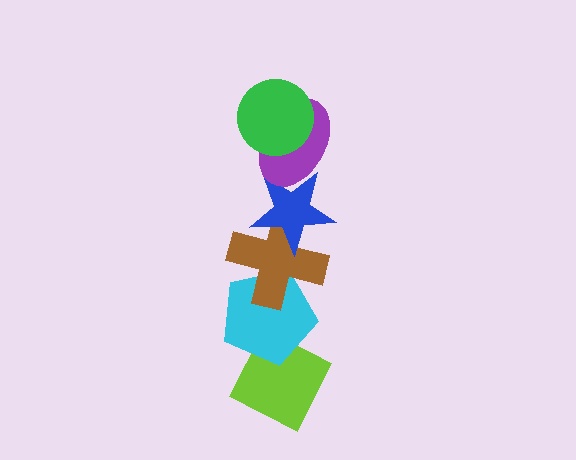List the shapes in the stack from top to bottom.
From top to bottom: the green circle, the purple ellipse, the blue star, the brown cross, the cyan pentagon, the lime diamond.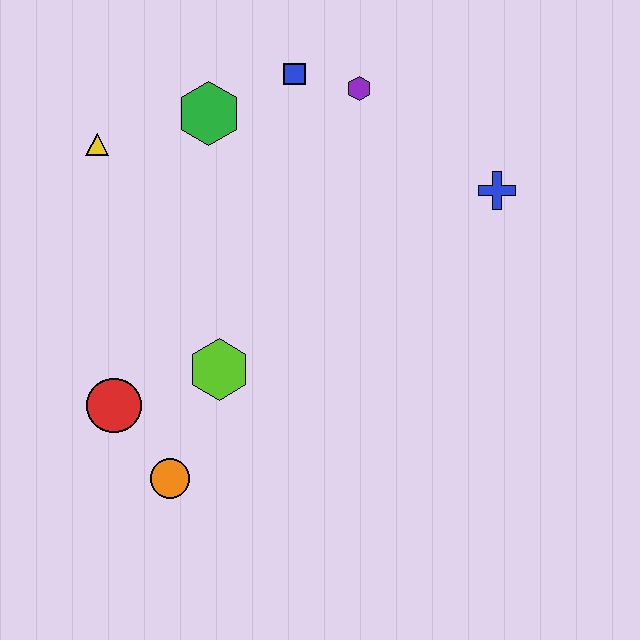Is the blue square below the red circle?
No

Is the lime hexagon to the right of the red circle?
Yes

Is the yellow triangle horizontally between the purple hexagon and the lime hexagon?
No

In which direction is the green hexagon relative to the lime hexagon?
The green hexagon is above the lime hexagon.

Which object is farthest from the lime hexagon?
The blue cross is farthest from the lime hexagon.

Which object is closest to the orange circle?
The red circle is closest to the orange circle.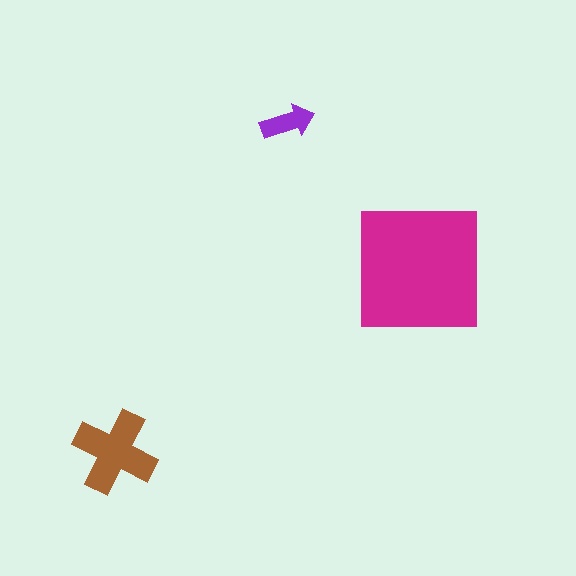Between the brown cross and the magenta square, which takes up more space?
The magenta square.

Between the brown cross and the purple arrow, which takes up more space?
The brown cross.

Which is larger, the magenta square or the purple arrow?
The magenta square.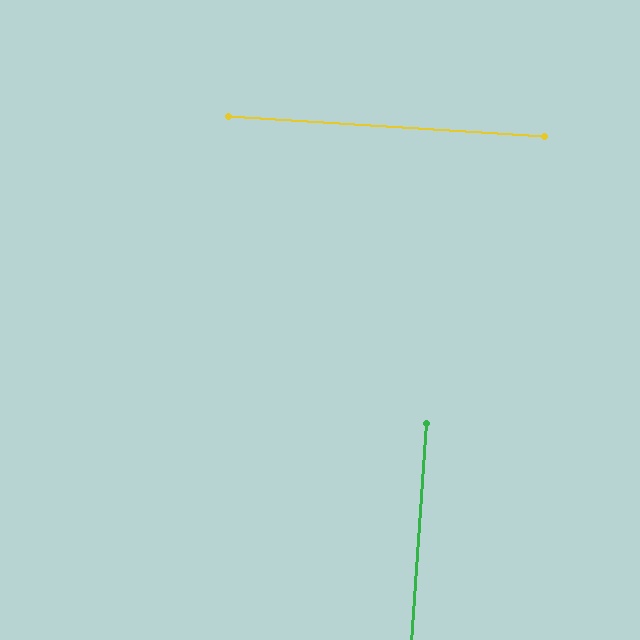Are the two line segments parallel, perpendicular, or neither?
Perpendicular — they meet at approximately 90°.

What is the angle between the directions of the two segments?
Approximately 90 degrees.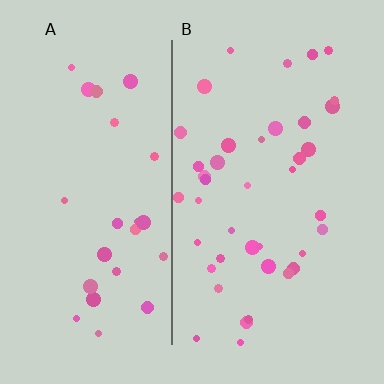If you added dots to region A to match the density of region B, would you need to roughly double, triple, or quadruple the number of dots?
Approximately double.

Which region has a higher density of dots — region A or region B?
B (the right).